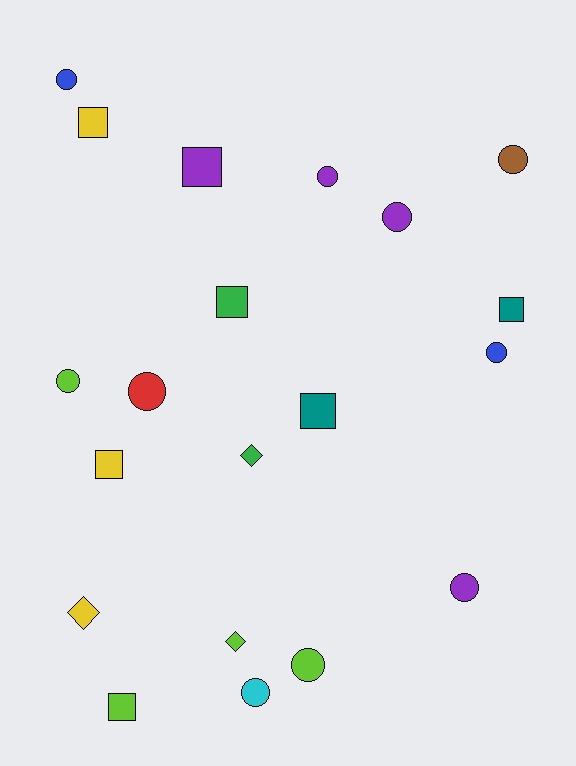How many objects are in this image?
There are 20 objects.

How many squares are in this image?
There are 7 squares.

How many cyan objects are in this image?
There is 1 cyan object.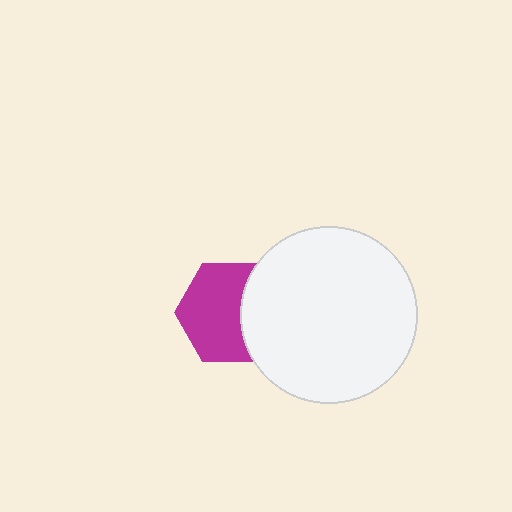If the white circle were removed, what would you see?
You would see the complete magenta hexagon.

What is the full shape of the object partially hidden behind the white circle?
The partially hidden object is a magenta hexagon.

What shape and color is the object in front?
The object in front is a white circle.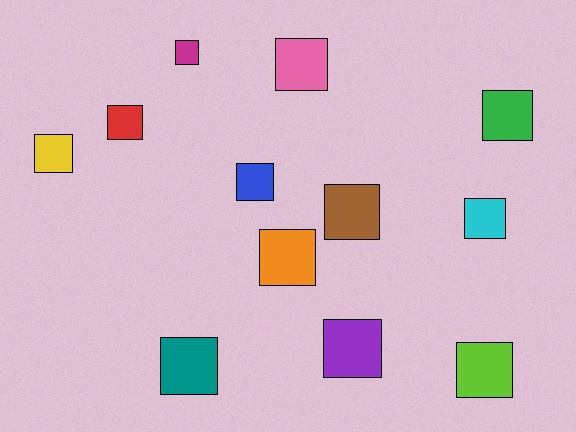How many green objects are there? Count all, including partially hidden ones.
There is 1 green object.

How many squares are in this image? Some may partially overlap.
There are 12 squares.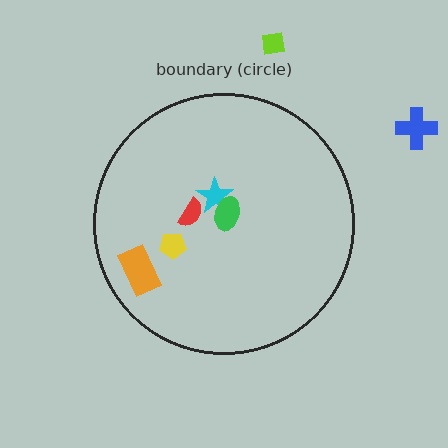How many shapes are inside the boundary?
5 inside, 2 outside.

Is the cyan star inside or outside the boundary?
Inside.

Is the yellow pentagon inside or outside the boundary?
Inside.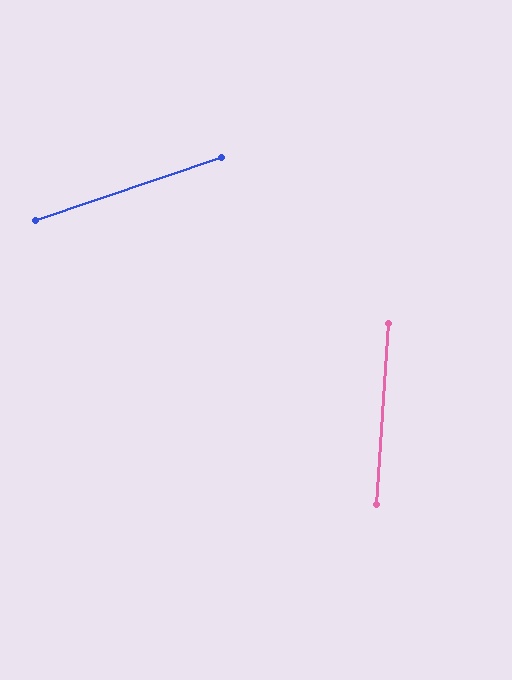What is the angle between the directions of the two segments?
Approximately 68 degrees.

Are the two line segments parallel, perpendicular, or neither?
Neither parallel nor perpendicular — they differ by about 68°.